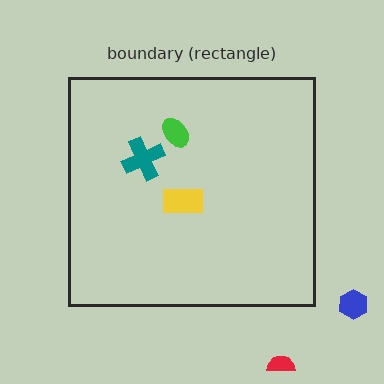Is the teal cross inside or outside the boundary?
Inside.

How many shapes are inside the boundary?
3 inside, 2 outside.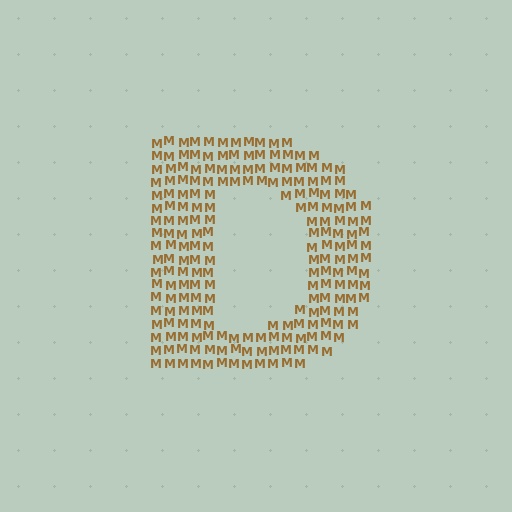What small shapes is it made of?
It is made of small letter M's.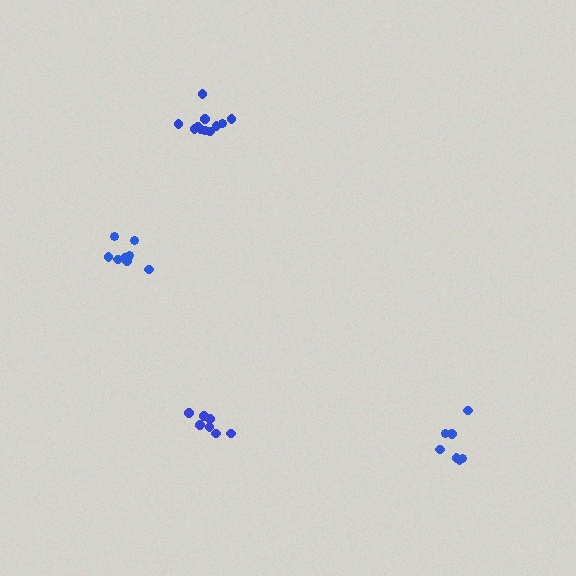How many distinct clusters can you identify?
There are 4 distinct clusters.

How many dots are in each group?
Group 1: 7 dots, Group 2: 11 dots, Group 3: 7 dots, Group 4: 8 dots (33 total).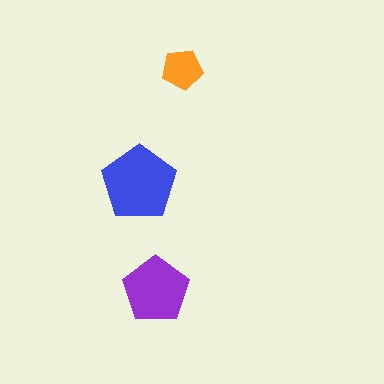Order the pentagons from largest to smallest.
the blue one, the purple one, the orange one.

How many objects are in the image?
There are 3 objects in the image.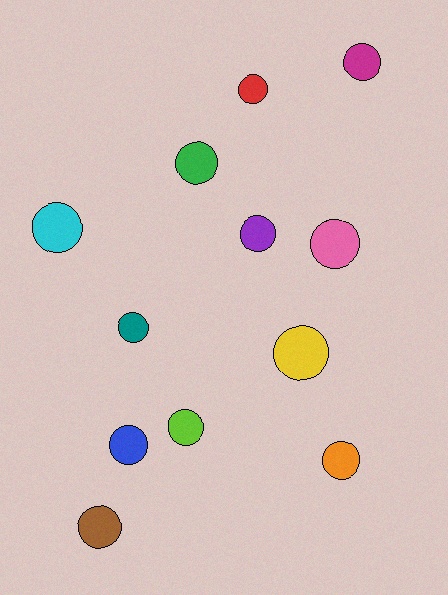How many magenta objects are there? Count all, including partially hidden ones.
There is 1 magenta object.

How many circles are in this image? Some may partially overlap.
There are 12 circles.